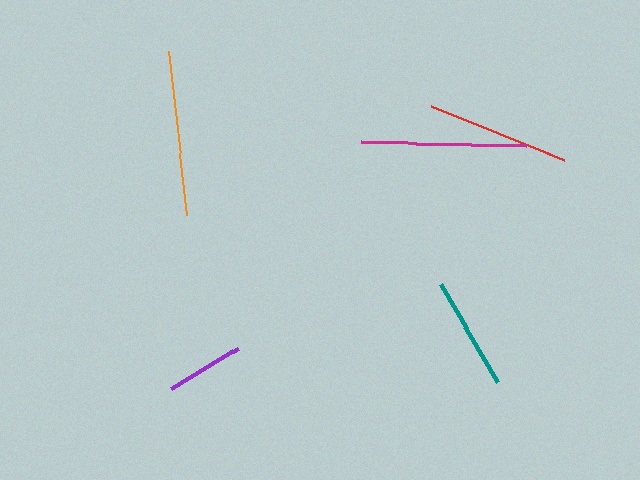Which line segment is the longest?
The magenta line is the longest at approximately 165 pixels.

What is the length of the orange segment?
The orange segment is approximately 164 pixels long.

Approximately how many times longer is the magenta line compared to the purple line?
The magenta line is approximately 2.1 times the length of the purple line.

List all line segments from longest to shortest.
From longest to shortest: magenta, orange, red, teal, purple.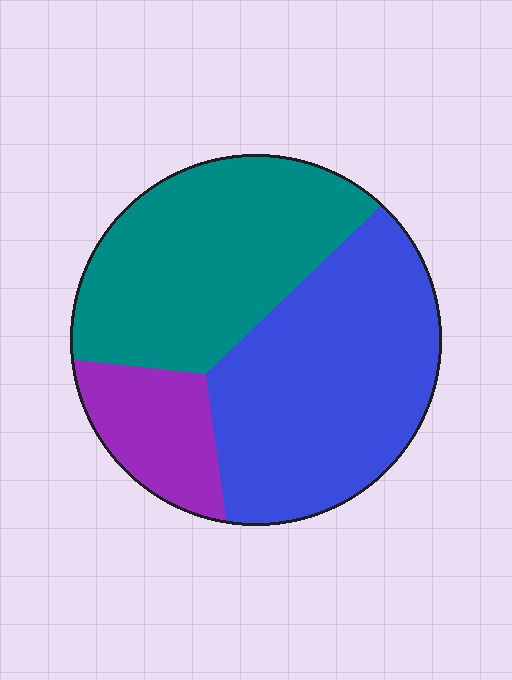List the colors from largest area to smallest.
From largest to smallest: blue, teal, purple.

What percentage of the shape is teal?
Teal takes up about two fifths (2/5) of the shape.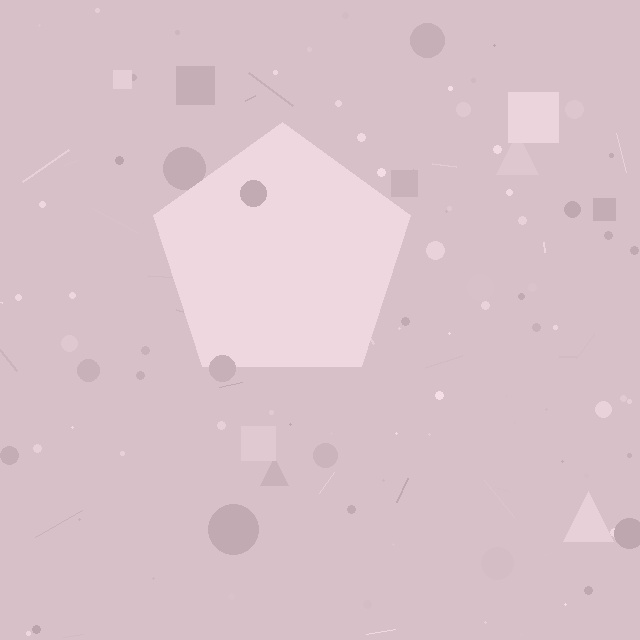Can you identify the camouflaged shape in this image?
The camouflaged shape is a pentagon.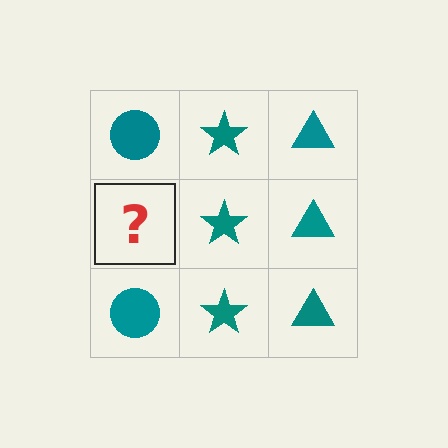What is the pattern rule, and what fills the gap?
The rule is that each column has a consistent shape. The gap should be filled with a teal circle.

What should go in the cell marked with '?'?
The missing cell should contain a teal circle.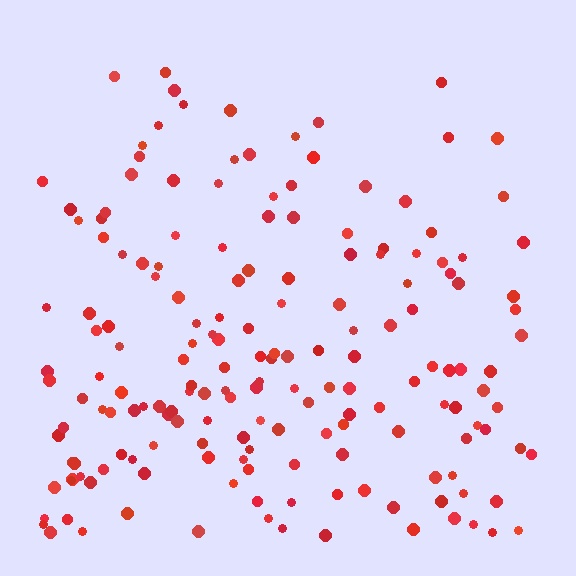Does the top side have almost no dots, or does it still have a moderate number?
Still a moderate number, just noticeably fewer than the bottom.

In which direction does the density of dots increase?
From top to bottom, with the bottom side densest.